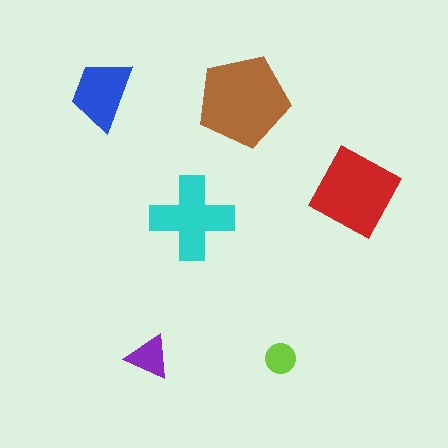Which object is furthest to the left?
The blue trapezoid is leftmost.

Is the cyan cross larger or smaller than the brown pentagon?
Smaller.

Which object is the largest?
The brown pentagon.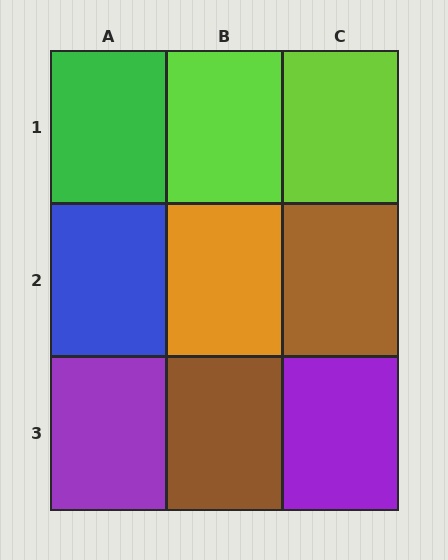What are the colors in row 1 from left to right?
Green, lime, lime.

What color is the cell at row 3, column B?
Brown.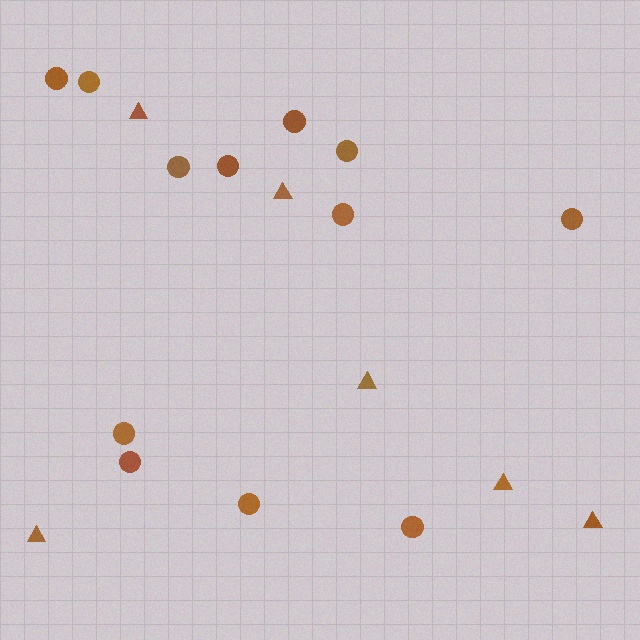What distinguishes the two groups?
There are 2 groups: one group of circles (12) and one group of triangles (6).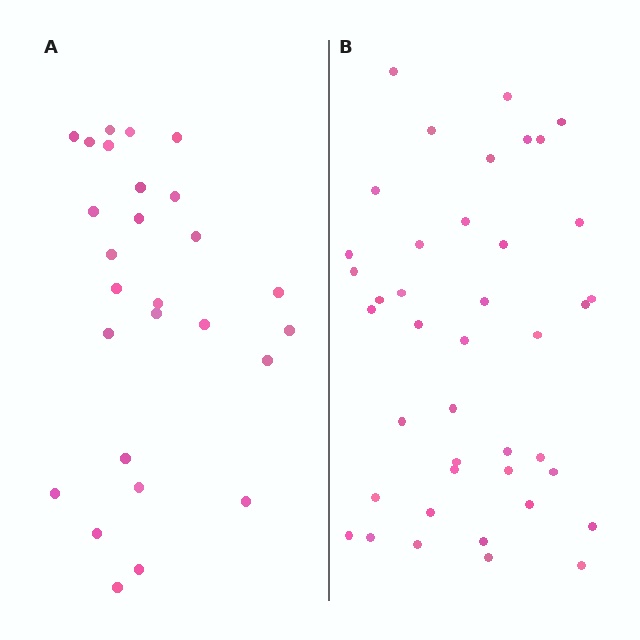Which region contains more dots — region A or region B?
Region B (the right region) has more dots.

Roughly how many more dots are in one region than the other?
Region B has approximately 15 more dots than region A.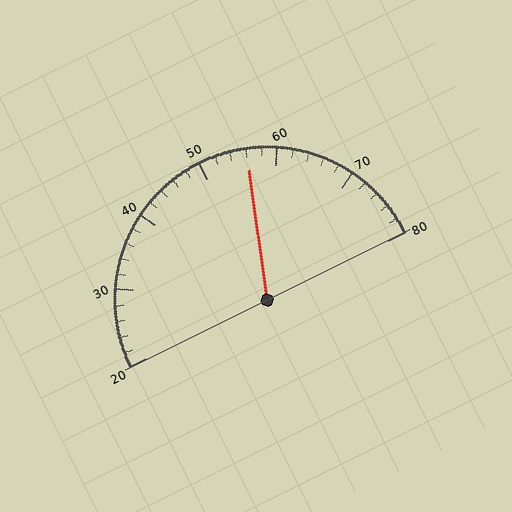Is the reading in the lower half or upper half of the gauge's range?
The reading is in the upper half of the range (20 to 80).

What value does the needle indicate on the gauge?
The needle indicates approximately 56.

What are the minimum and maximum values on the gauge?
The gauge ranges from 20 to 80.